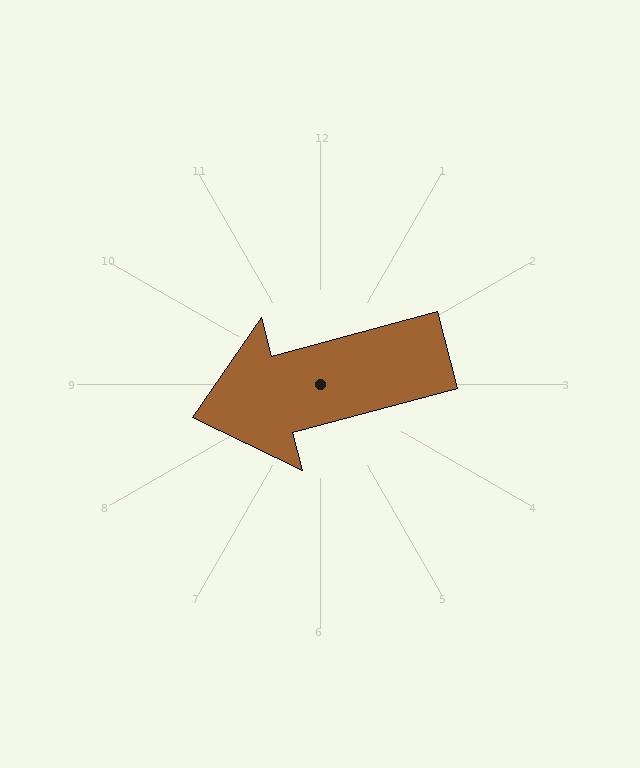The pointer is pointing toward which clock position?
Roughly 9 o'clock.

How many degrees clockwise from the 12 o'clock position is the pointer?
Approximately 255 degrees.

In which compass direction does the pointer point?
West.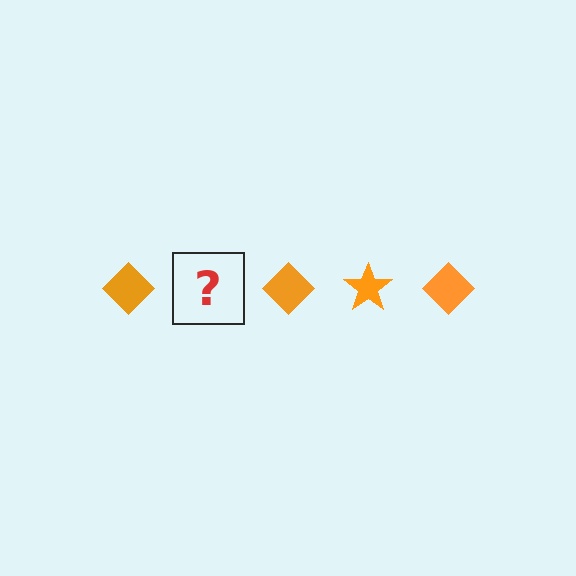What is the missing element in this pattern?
The missing element is an orange star.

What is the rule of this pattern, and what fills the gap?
The rule is that the pattern cycles through diamond, star shapes in orange. The gap should be filled with an orange star.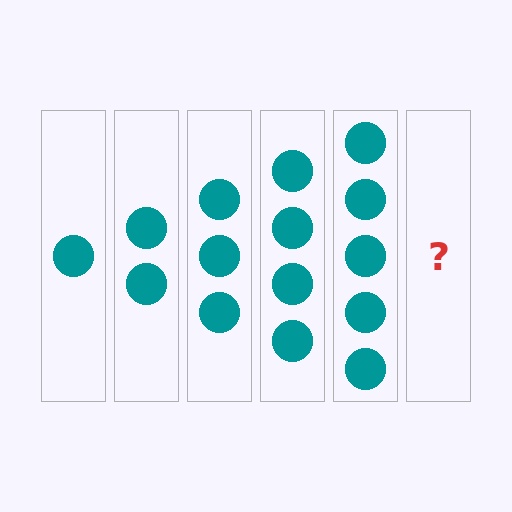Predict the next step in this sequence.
The next step is 6 circles.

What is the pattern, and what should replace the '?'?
The pattern is that each step adds one more circle. The '?' should be 6 circles.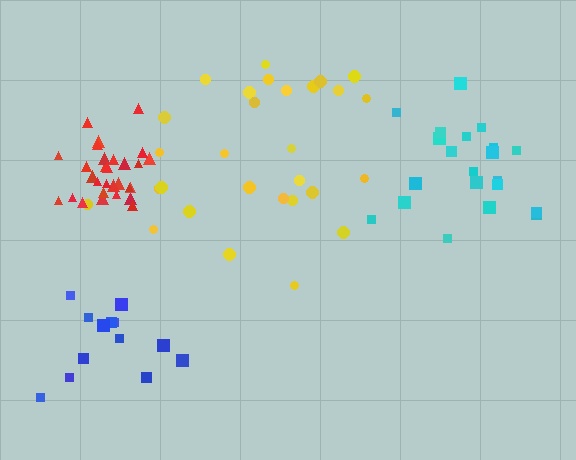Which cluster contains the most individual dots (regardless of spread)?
Yellow (29).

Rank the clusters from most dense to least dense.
red, cyan, blue, yellow.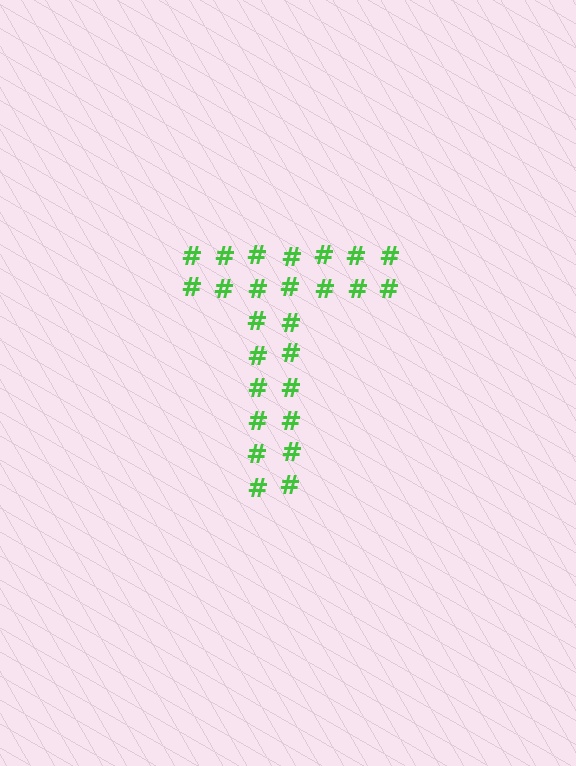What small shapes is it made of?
It is made of small hash symbols.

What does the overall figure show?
The overall figure shows the letter T.